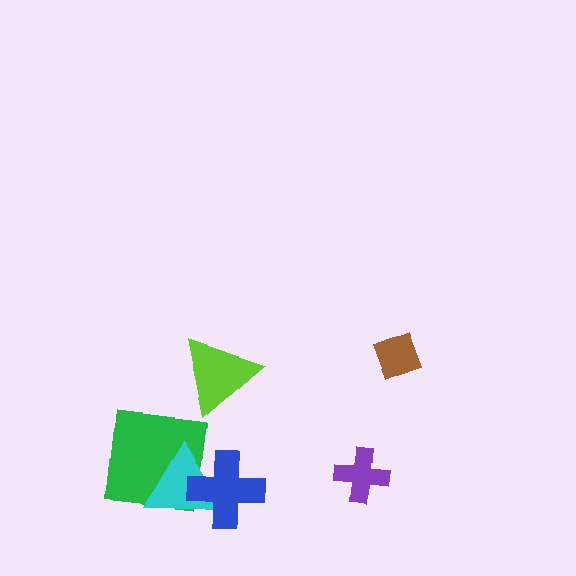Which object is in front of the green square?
The cyan triangle is in front of the green square.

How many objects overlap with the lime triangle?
0 objects overlap with the lime triangle.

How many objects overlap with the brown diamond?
0 objects overlap with the brown diamond.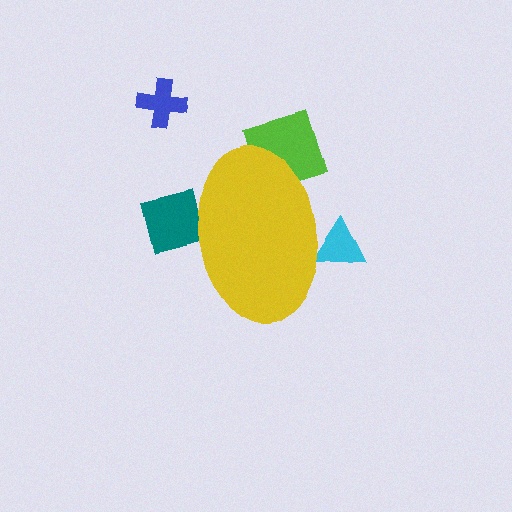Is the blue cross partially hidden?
No, the blue cross is fully visible.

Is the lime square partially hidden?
Yes, the lime square is partially hidden behind the yellow ellipse.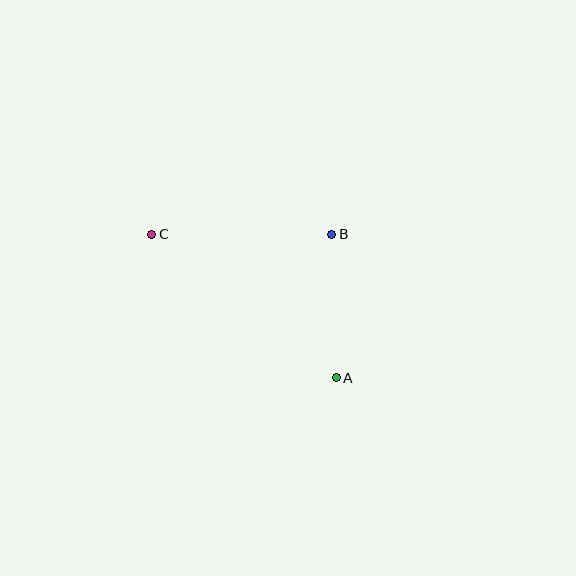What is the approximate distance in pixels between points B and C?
The distance between B and C is approximately 180 pixels.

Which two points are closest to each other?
Points A and B are closest to each other.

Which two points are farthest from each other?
Points A and C are farthest from each other.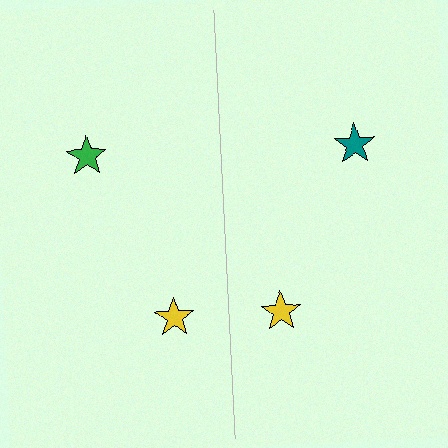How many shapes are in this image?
There are 4 shapes in this image.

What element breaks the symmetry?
The teal star on the right side breaks the symmetry — its mirror counterpart is green.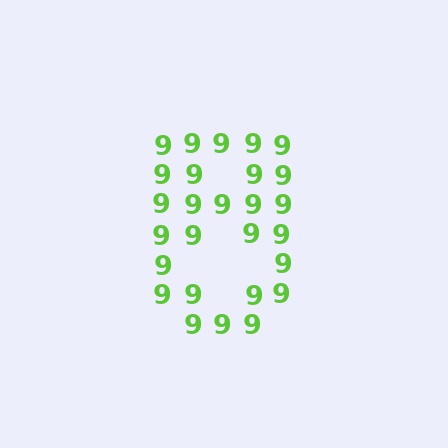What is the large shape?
The large shape is the digit 8.